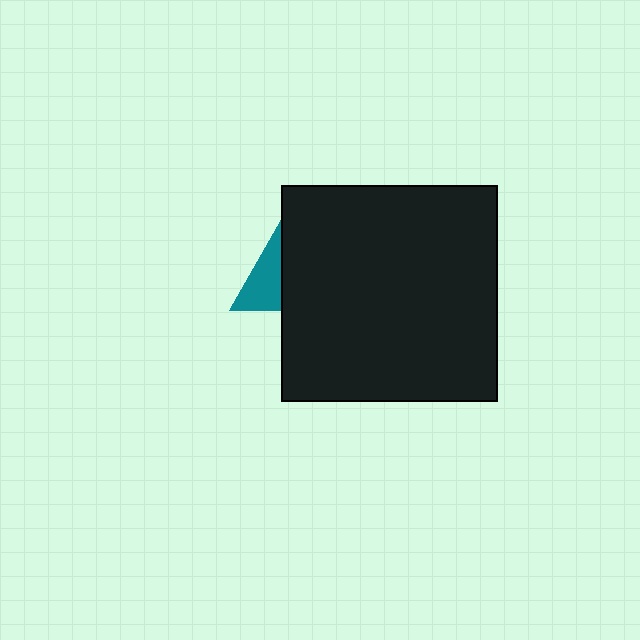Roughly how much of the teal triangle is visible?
About half of it is visible (roughly 50%).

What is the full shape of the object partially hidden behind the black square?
The partially hidden object is a teal triangle.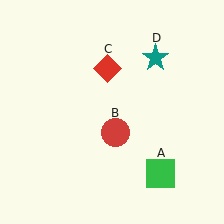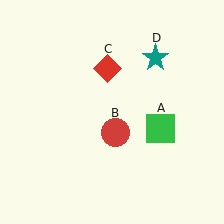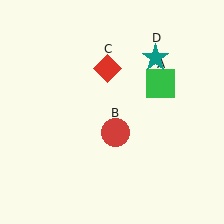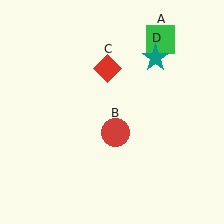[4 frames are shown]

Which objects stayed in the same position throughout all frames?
Red circle (object B) and red diamond (object C) and teal star (object D) remained stationary.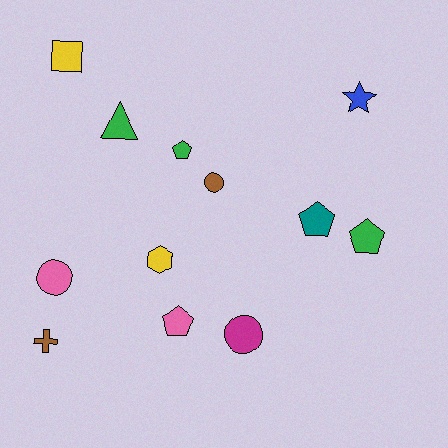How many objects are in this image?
There are 12 objects.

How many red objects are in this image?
There are no red objects.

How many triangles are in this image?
There is 1 triangle.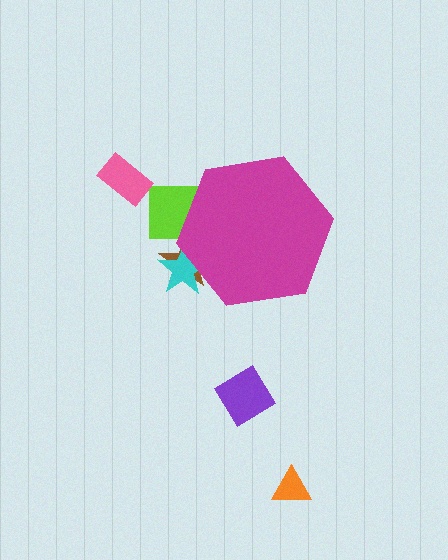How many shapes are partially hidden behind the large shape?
3 shapes are partially hidden.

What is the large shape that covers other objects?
A magenta hexagon.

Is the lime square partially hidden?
Yes, the lime square is partially hidden behind the magenta hexagon.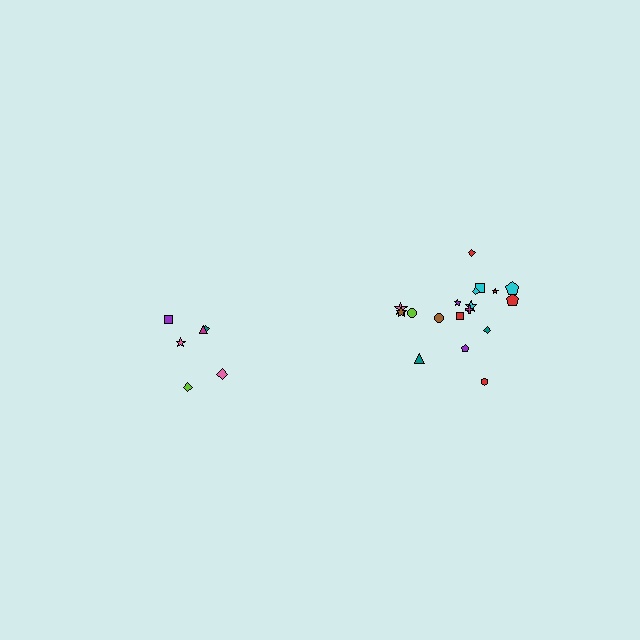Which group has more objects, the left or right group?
The right group.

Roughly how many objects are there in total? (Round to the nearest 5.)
Roughly 25 objects in total.